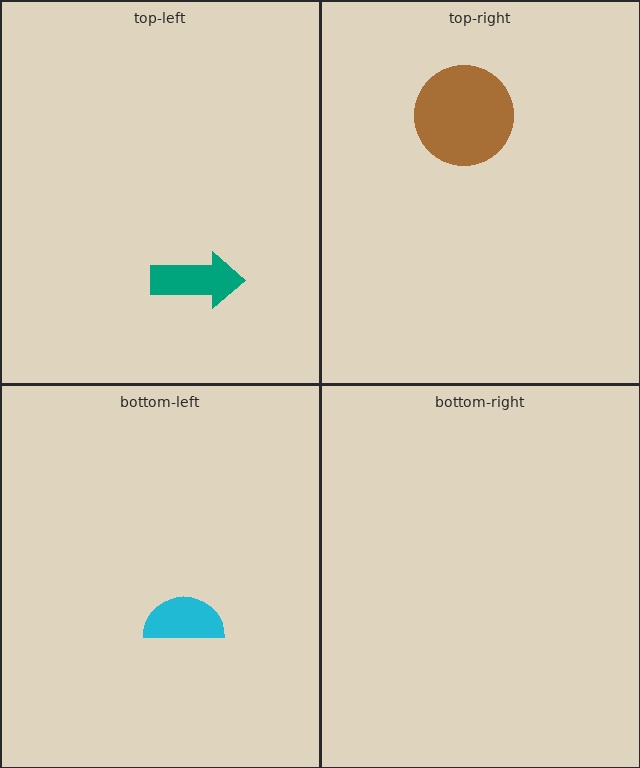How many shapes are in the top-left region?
1.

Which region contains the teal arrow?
The top-left region.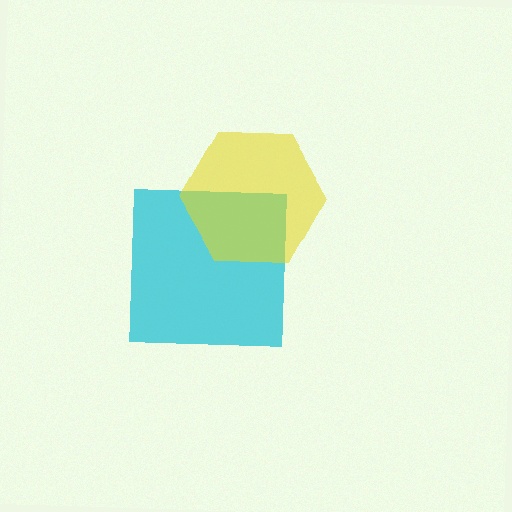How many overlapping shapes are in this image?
There are 2 overlapping shapes in the image.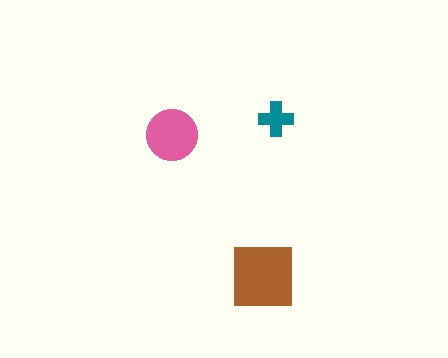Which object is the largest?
The brown square.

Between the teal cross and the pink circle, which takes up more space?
The pink circle.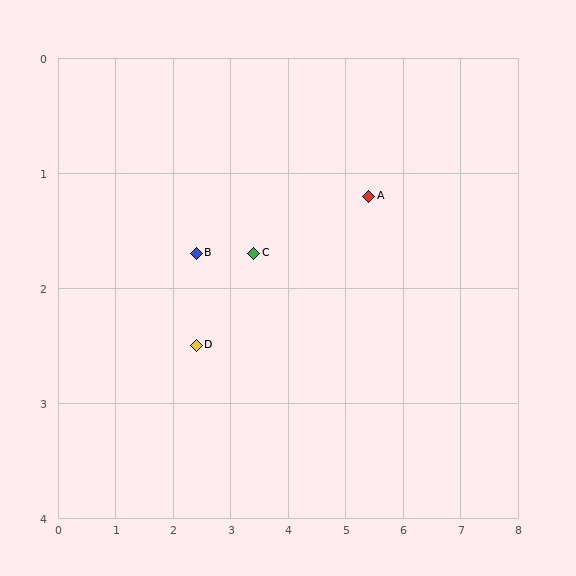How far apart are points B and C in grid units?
Points B and C are about 1.0 grid units apart.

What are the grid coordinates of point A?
Point A is at approximately (5.4, 1.2).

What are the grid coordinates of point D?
Point D is at approximately (2.4, 2.5).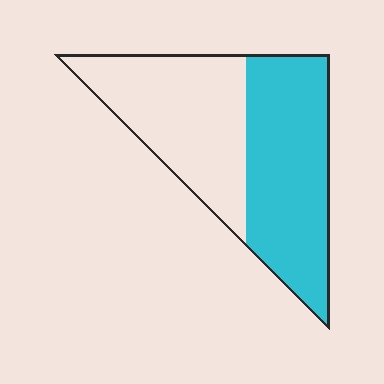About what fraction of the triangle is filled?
About one half (1/2).